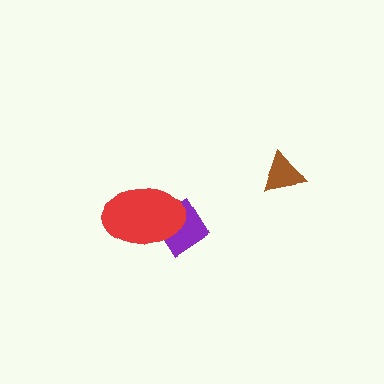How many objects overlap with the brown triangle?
0 objects overlap with the brown triangle.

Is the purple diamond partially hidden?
Yes, it is partially covered by another shape.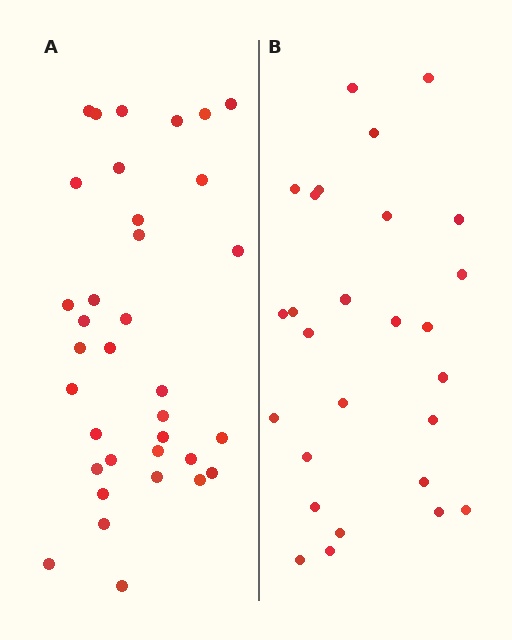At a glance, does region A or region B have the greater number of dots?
Region A (the left region) has more dots.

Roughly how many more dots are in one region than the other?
Region A has roughly 8 or so more dots than region B.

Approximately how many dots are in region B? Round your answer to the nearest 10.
About 30 dots. (The exact count is 27, which rounds to 30.)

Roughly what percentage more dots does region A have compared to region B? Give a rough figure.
About 30% more.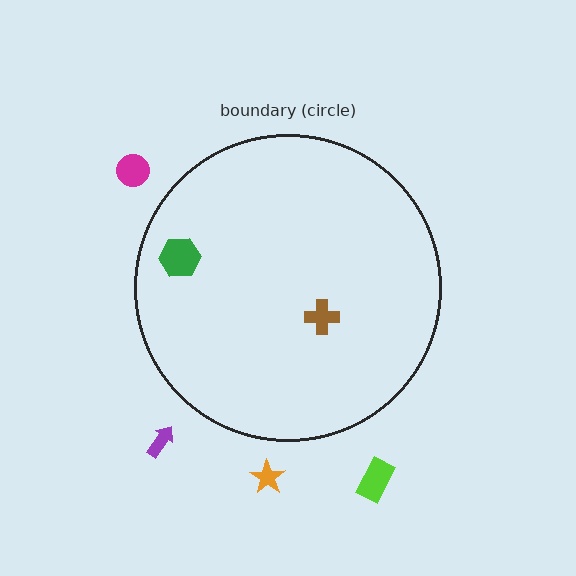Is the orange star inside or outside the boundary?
Outside.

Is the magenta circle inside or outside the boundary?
Outside.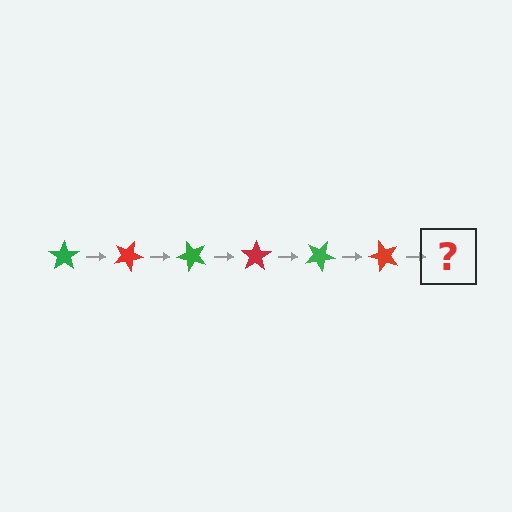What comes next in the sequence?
The next element should be a green star, rotated 150 degrees from the start.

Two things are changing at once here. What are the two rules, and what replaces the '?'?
The two rules are that it rotates 25 degrees each step and the color cycles through green and red. The '?' should be a green star, rotated 150 degrees from the start.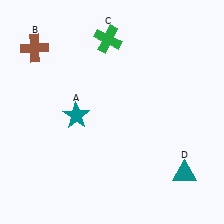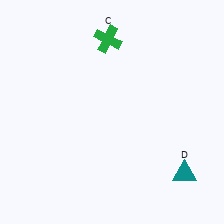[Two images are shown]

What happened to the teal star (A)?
The teal star (A) was removed in Image 2. It was in the bottom-left area of Image 1.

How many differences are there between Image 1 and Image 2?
There are 2 differences between the two images.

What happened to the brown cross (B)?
The brown cross (B) was removed in Image 2. It was in the top-left area of Image 1.